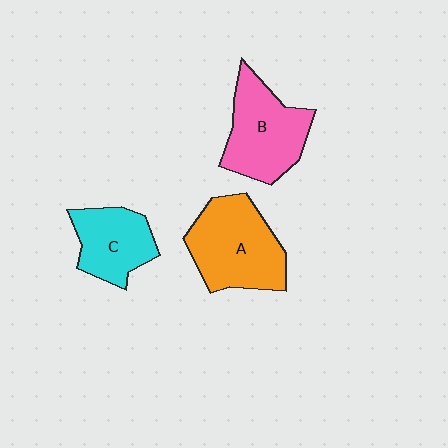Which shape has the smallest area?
Shape C (cyan).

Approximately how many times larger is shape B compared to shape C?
Approximately 1.3 times.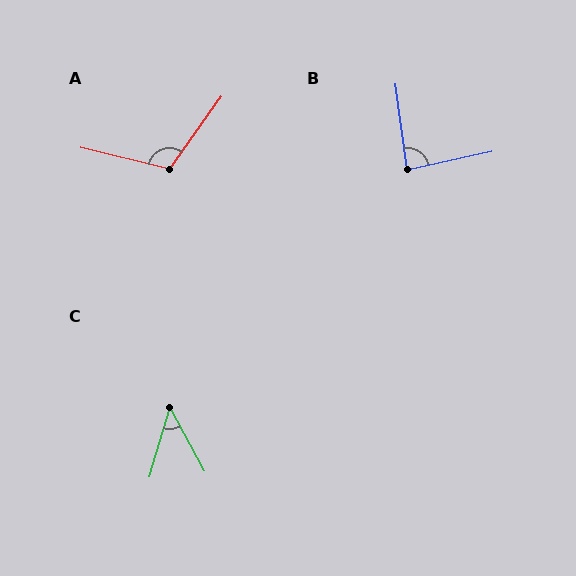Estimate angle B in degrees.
Approximately 85 degrees.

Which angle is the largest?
A, at approximately 112 degrees.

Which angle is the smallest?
C, at approximately 45 degrees.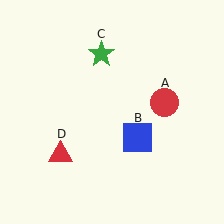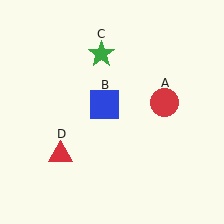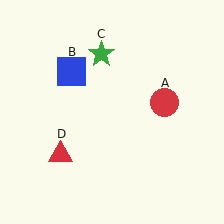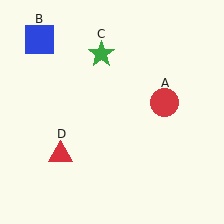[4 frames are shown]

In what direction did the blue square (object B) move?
The blue square (object B) moved up and to the left.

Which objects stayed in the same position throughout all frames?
Red circle (object A) and green star (object C) and red triangle (object D) remained stationary.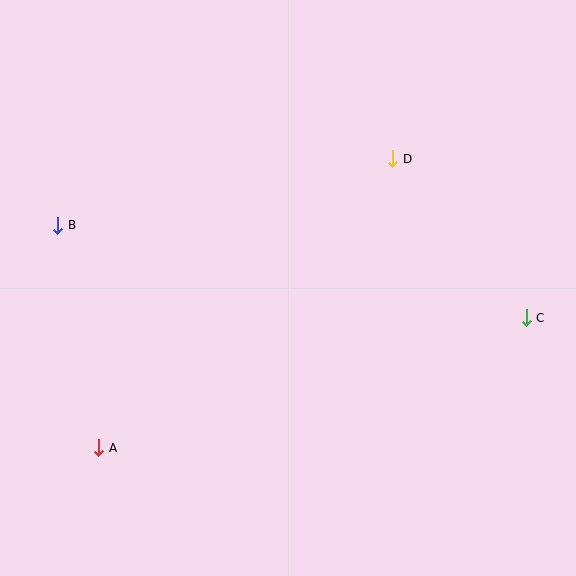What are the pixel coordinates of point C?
Point C is at (526, 318).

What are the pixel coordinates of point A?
Point A is at (99, 448).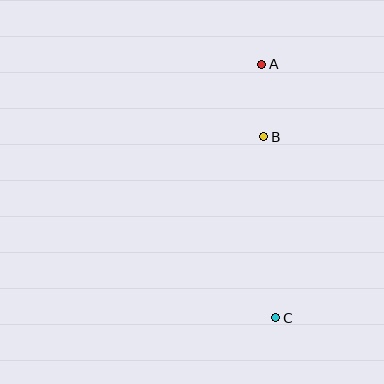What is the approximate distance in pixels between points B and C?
The distance between B and C is approximately 181 pixels.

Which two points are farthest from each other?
Points A and C are farthest from each other.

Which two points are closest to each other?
Points A and B are closest to each other.